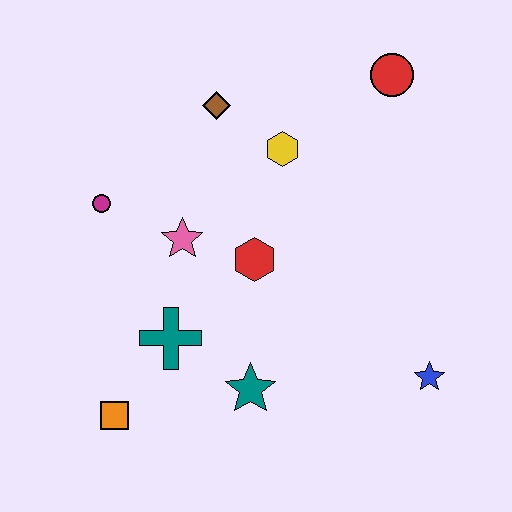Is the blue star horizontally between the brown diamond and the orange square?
No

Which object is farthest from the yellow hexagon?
The orange square is farthest from the yellow hexagon.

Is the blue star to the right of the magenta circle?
Yes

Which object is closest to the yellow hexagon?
The brown diamond is closest to the yellow hexagon.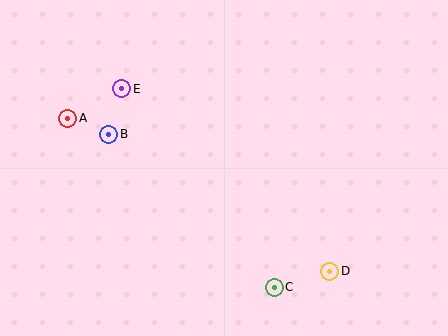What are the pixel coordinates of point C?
Point C is at (274, 287).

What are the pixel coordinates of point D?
Point D is at (330, 271).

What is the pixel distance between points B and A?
The distance between B and A is 44 pixels.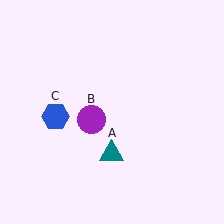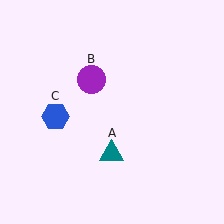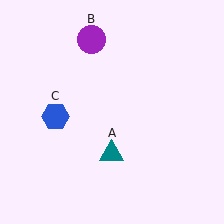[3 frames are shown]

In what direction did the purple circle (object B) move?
The purple circle (object B) moved up.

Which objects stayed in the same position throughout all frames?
Teal triangle (object A) and blue hexagon (object C) remained stationary.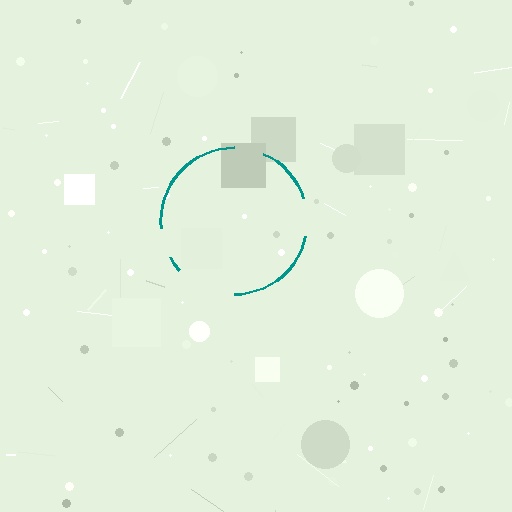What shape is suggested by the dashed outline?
The dashed outline suggests a circle.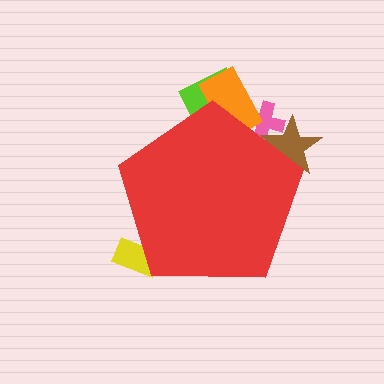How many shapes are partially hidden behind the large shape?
5 shapes are partially hidden.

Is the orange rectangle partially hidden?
Yes, the orange rectangle is partially hidden behind the red pentagon.